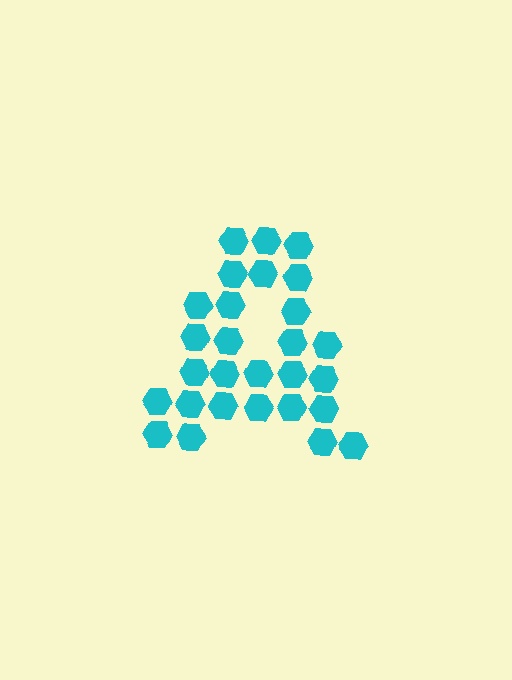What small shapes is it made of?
It is made of small hexagons.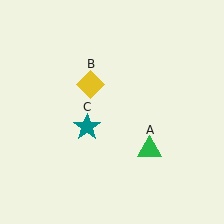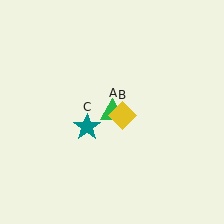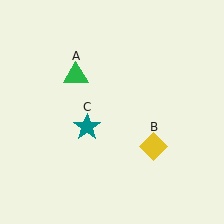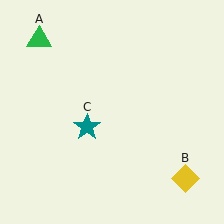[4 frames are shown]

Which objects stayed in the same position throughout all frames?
Teal star (object C) remained stationary.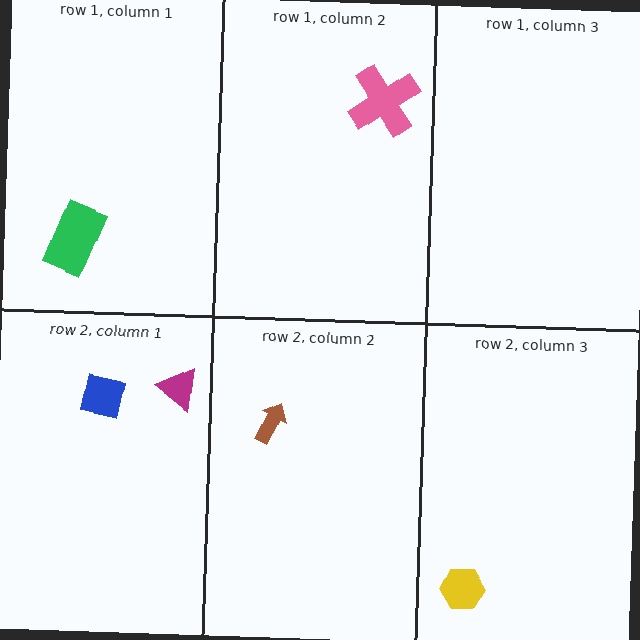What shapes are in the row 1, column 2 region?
The pink cross.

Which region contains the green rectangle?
The row 1, column 1 region.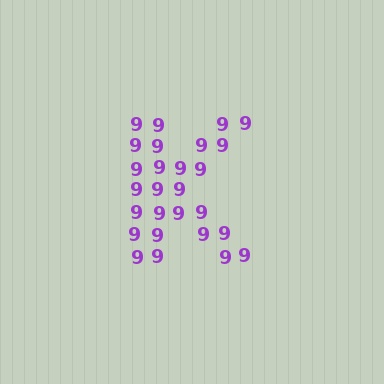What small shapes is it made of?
It is made of small digit 9's.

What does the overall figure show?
The overall figure shows the letter K.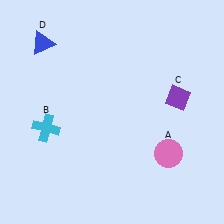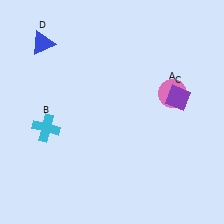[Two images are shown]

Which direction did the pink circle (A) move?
The pink circle (A) moved up.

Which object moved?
The pink circle (A) moved up.